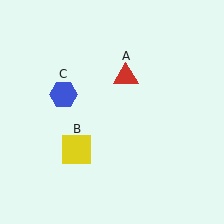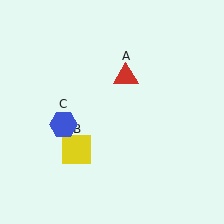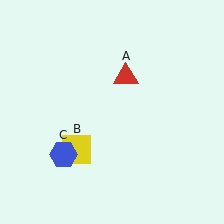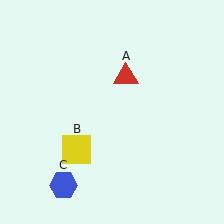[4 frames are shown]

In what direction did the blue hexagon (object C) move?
The blue hexagon (object C) moved down.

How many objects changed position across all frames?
1 object changed position: blue hexagon (object C).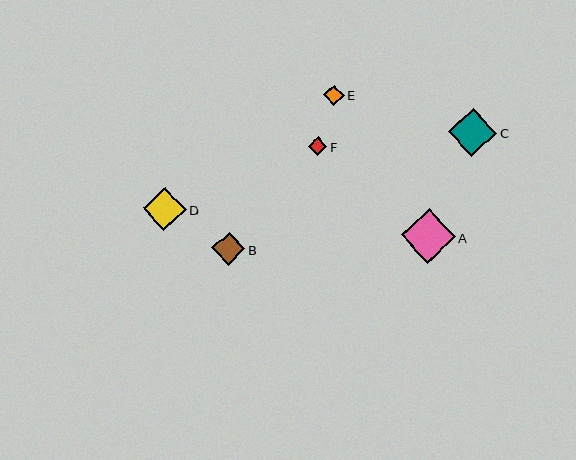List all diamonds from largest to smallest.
From largest to smallest: A, C, D, B, E, F.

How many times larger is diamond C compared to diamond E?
Diamond C is approximately 2.4 times the size of diamond E.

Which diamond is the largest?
Diamond A is the largest with a size of approximately 54 pixels.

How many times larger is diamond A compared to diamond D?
Diamond A is approximately 1.3 times the size of diamond D.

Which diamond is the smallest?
Diamond F is the smallest with a size of approximately 19 pixels.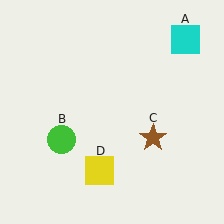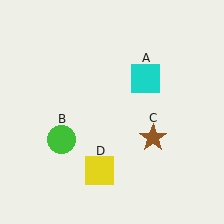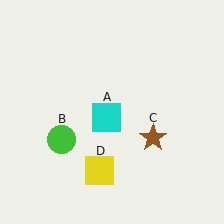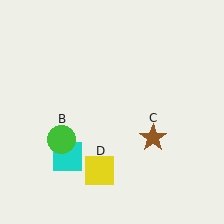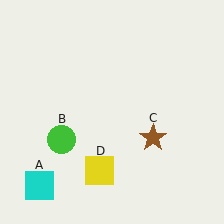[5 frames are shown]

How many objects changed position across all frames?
1 object changed position: cyan square (object A).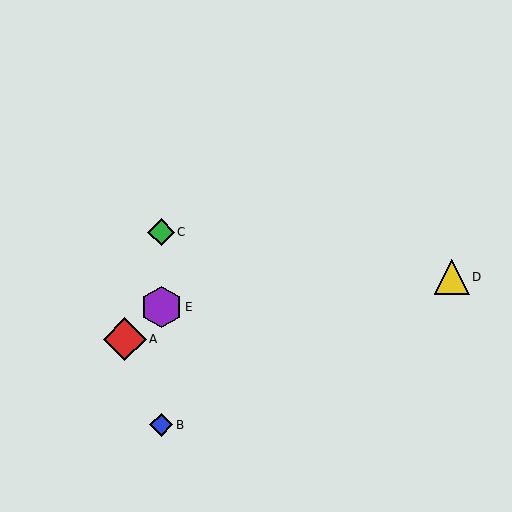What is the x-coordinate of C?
Object C is at x≈161.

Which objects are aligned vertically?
Objects B, C, E are aligned vertically.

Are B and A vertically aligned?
No, B is at x≈161 and A is at x≈125.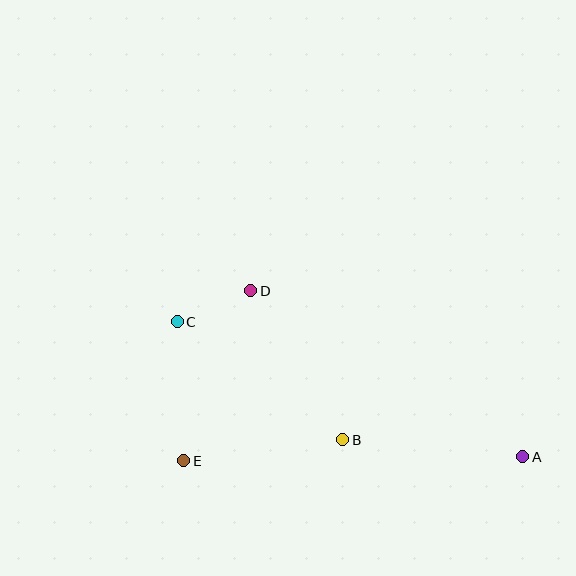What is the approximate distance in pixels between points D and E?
The distance between D and E is approximately 182 pixels.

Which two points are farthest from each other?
Points A and C are farthest from each other.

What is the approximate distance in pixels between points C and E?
The distance between C and E is approximately 139 pixels.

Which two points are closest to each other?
Points C and D are closest to each other.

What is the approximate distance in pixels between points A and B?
The distance between A and B is approximately 181 pixels.